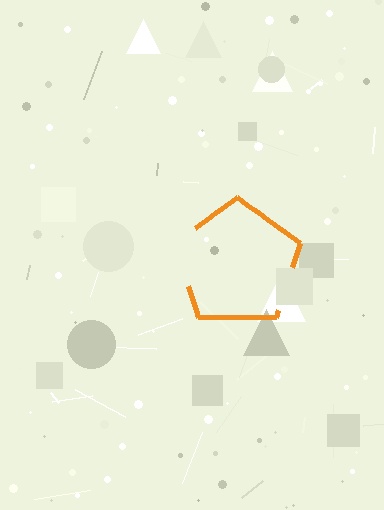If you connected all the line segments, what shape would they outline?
They would outline a pentagon.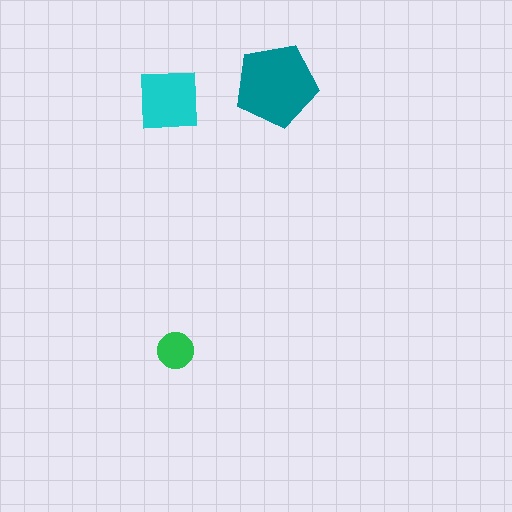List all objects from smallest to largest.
The green circle, the cyan square, the teal pentagon.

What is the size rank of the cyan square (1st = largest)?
2nd.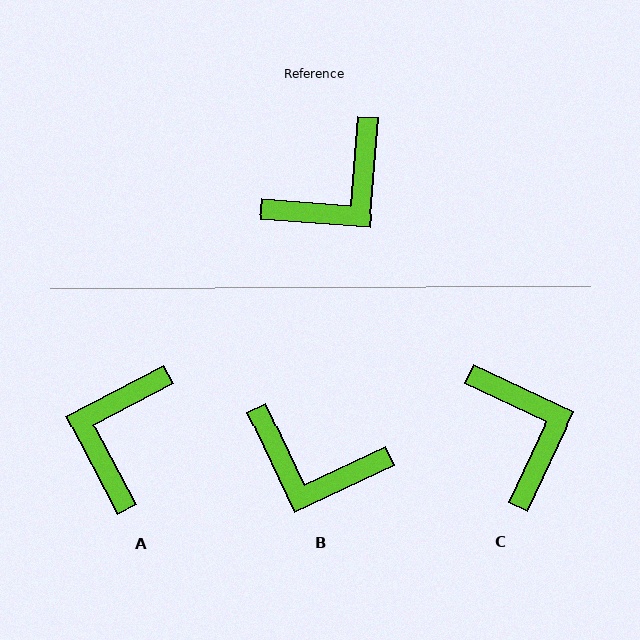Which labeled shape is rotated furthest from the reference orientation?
A, about 148 degrees away.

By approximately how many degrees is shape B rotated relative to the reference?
Approximately 60 degrees clockwise.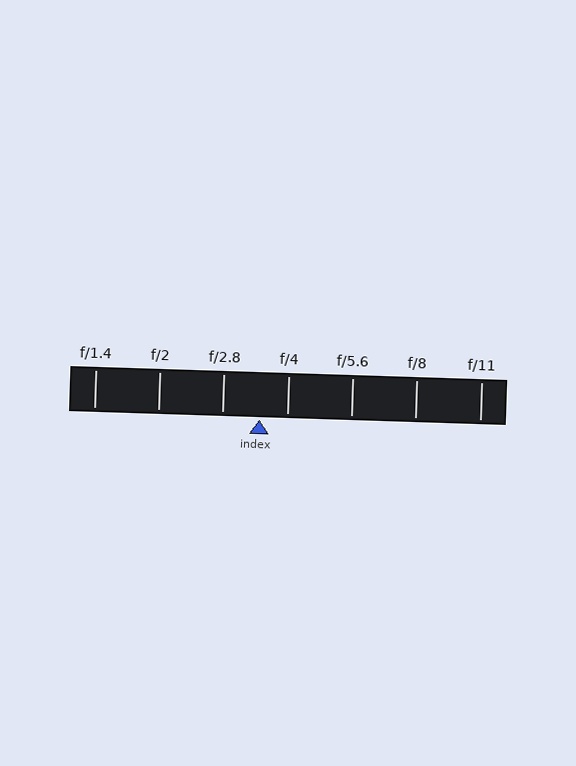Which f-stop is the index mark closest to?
The index mark is closest to f/4.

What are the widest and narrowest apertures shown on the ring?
The widest aperture shown is f/1.4 and the narrowest is f/11.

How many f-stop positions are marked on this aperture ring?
There are 7 f-stop positions marked.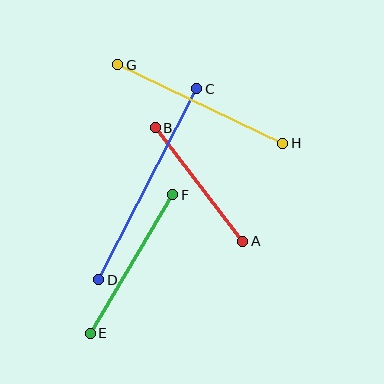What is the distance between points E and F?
The distance is approximately 161 pixels.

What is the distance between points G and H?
The distance is approximately 183 pixels.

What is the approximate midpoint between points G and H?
The midpoint is at approximately (200, 104) pixels.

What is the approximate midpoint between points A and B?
The midpoint is at approximately (199, 185) pixels.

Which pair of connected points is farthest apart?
Points C and D are farthest apart.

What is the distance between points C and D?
The distance is approximately 215 pixels.